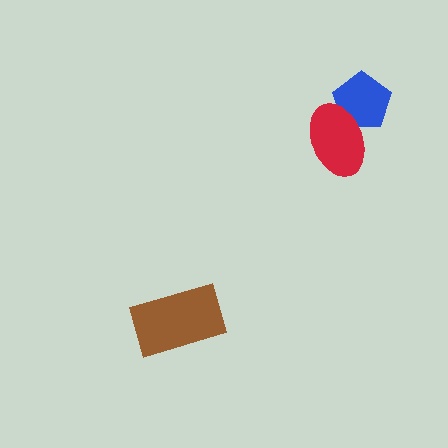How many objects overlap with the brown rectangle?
0 objects overlap with the brown rectangle.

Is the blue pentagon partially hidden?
Yes, it is partially covered by another shape.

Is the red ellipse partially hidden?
No, no other shape covers it.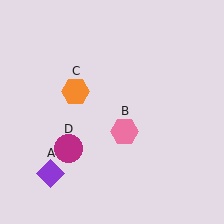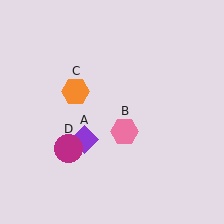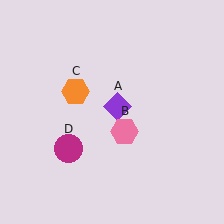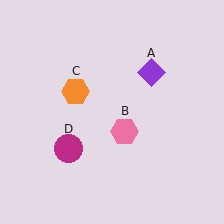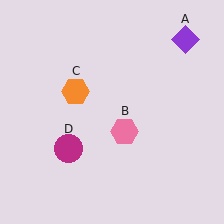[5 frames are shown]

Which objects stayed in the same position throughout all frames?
Pink hexagon (object B) and orange hexagon (object C) and magenta circle (object D) remained stationary.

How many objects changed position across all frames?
1 object changed position: purple diamond (object A).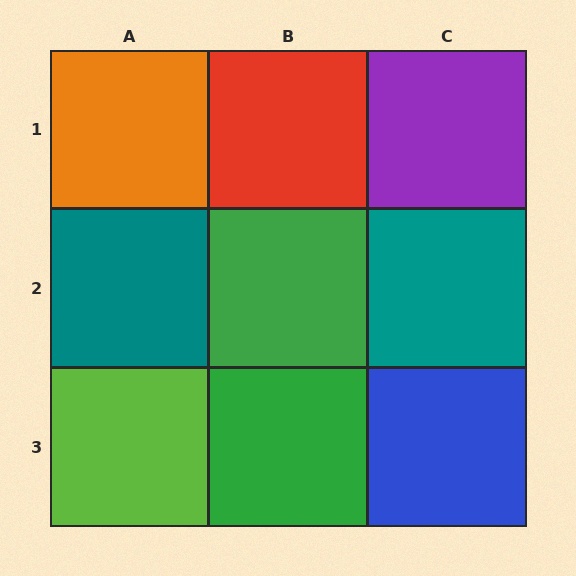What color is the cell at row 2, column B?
Green.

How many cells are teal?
2 cells are teal.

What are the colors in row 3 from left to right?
Lime, green, blue.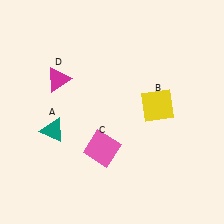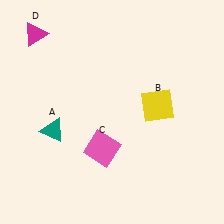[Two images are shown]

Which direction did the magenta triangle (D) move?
The magenta triangle (D) moved up.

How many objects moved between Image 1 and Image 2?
1 object moved between the two images.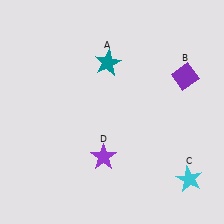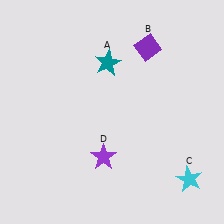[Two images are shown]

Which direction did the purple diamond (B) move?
The purple diamond (B) moved left.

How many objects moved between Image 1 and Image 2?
1 object moved between the two images.